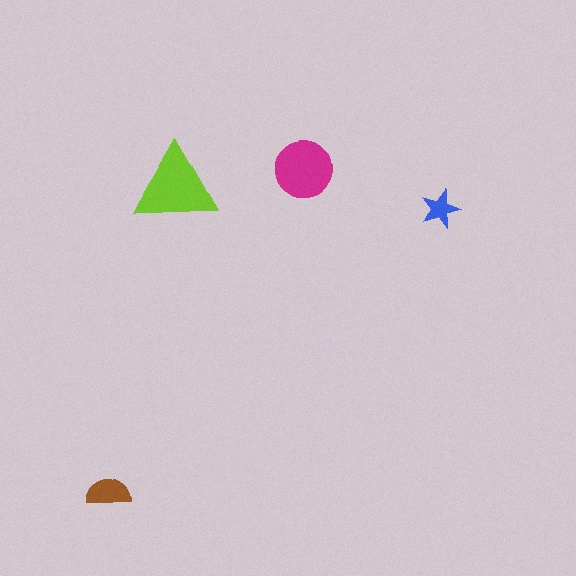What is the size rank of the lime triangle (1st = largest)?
1st.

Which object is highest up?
The magenta circle is topmost.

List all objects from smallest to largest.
The blue star, the brown semicircle, the magenta circle, the lime triangle.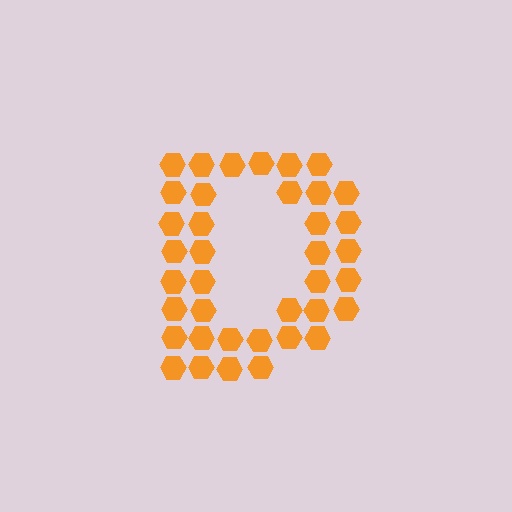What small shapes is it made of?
It is made of small hexagons.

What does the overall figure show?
The overall figure shows the letter D.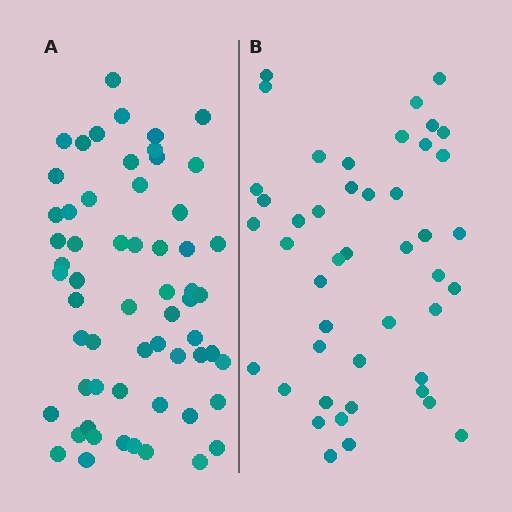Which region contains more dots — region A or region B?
Region A (the left region) has more dots.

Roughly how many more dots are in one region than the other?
Region A has approximately 15 more dots than region B.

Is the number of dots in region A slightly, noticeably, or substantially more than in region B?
Region A has noticeably more, but not dramatically so. The ratio is roughly 1.3 to 1.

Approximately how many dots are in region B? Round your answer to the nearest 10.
About 40 dots. (The exact count is 45, which rounds to 40.)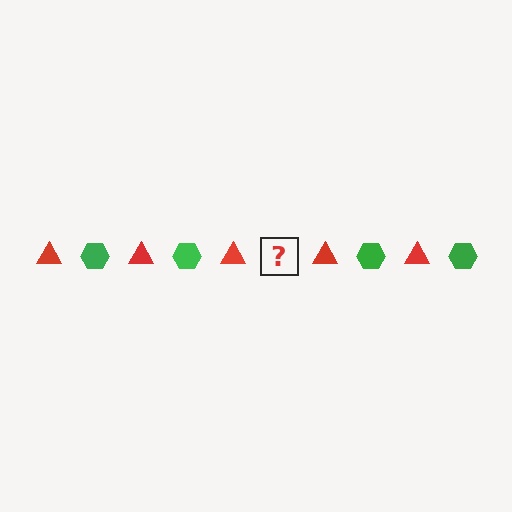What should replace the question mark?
The question mark should be replaced with a green hexagon.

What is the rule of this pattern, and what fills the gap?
The rule is that the pattern alternates between red triangle and green hexagon. The gap should be filled with a green hexagon.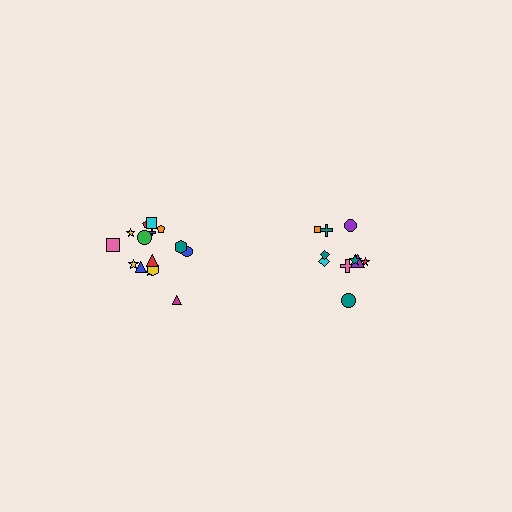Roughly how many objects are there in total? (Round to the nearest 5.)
Roughly 25 objects in total.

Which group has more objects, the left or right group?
The left group.